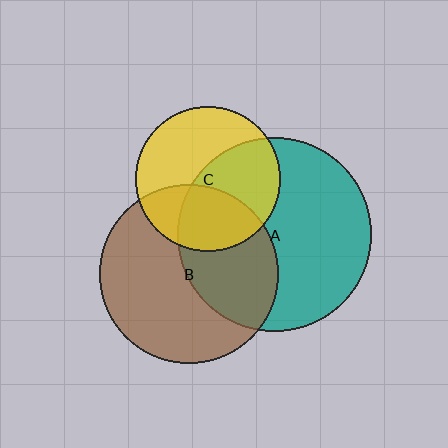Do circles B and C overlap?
Yes.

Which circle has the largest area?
Circle A (teal).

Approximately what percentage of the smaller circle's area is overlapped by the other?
Approximately 35%.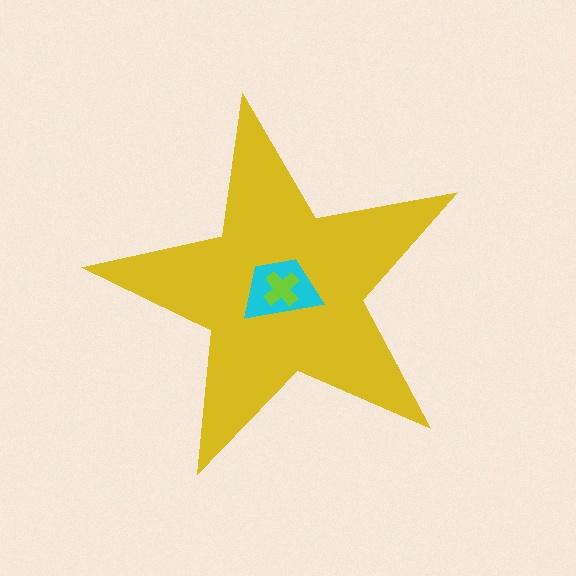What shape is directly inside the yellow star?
The cyan trapezoid.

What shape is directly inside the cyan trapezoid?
The lime cross.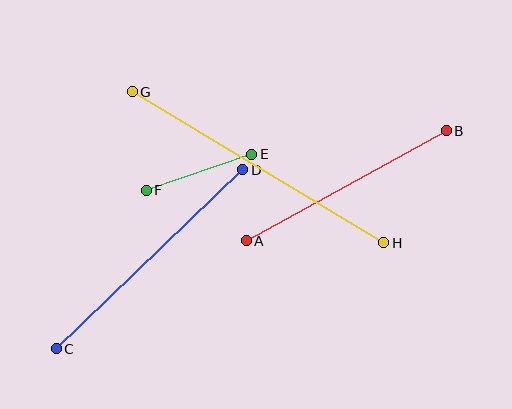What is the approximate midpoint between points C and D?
The midpoint is at approximately (149, 259) pixels.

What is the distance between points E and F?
The distance is approximately 111 pixels.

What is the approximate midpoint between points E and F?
The midpoint is at approximately (199, 172) pixels.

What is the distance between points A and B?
The distance is approximately 229 pixels.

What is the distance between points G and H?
The distance is approximately 294 pixels.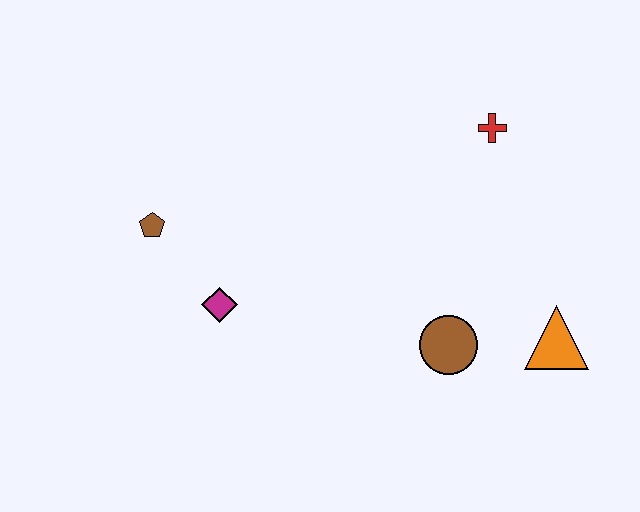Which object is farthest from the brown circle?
The brown pentagon is farthest from the brown circle.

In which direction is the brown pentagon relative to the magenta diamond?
The brown pentagon is above the magenta diamond.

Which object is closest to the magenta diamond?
The brown pentagon is closest to the magenta diamond.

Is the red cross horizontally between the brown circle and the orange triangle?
Yes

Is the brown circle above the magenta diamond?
No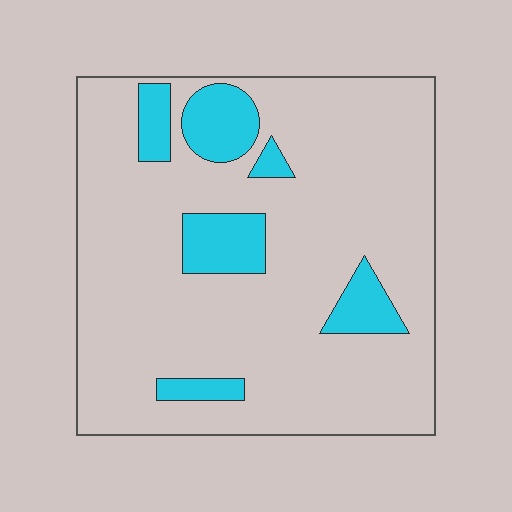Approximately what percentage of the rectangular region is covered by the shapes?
Approximately 15%.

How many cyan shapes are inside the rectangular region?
6.